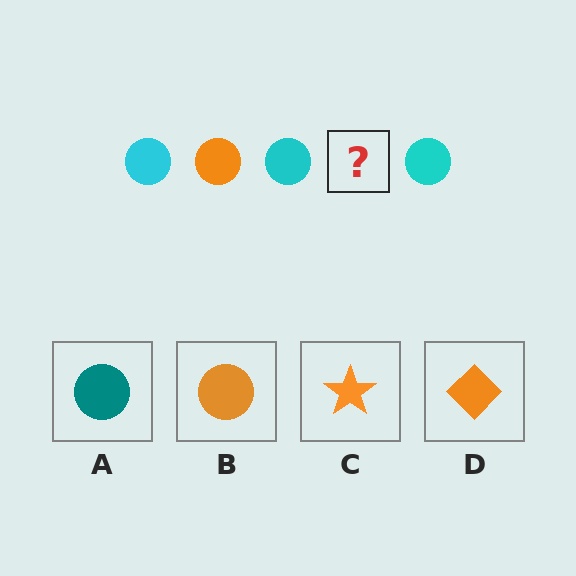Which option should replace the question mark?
Option B.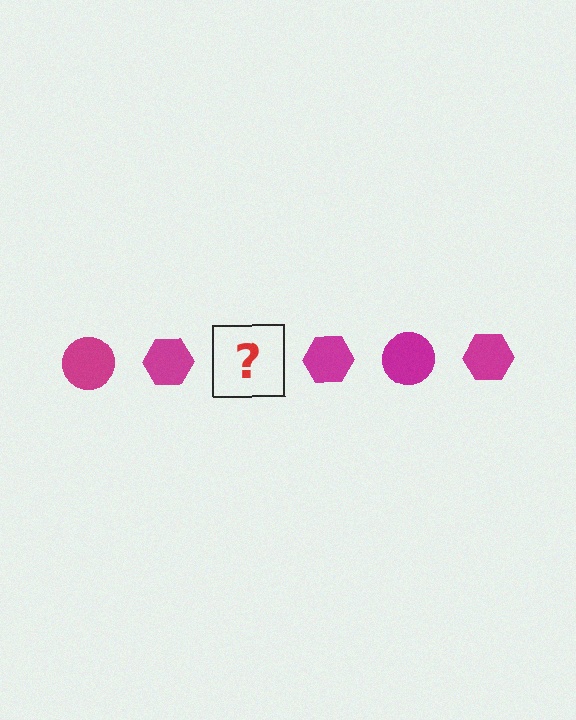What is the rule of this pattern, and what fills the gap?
The rule is that the pattern cycles through circle, hexagon shapes in magenta. The gap should be filled with a magenta circle.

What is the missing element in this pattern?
The missing element is a magenta circle.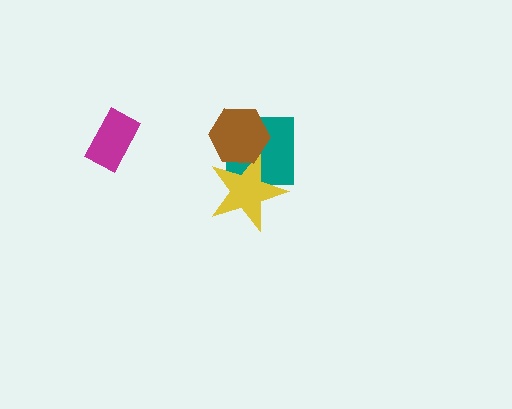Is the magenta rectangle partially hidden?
No, no other shape covers it.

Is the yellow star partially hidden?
Yes, it is partially covered by another shape.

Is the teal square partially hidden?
Yes, it is partially covered by another shape.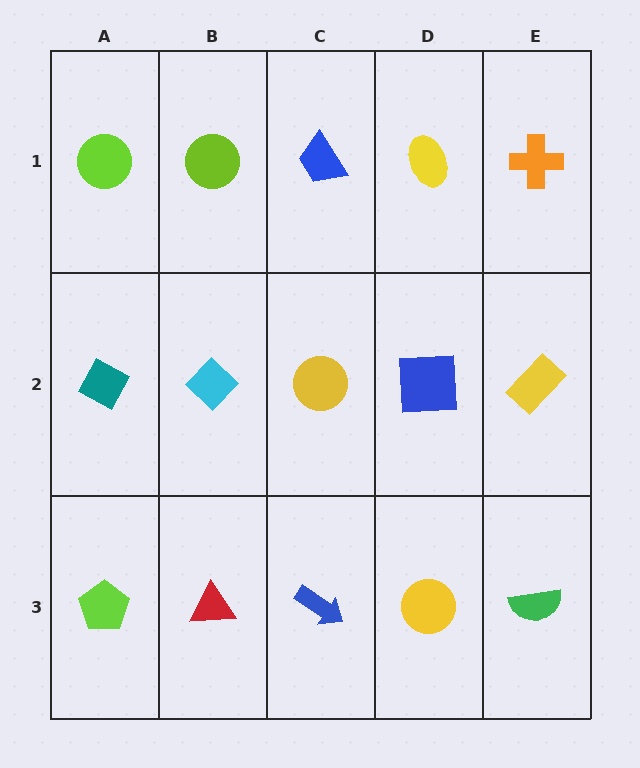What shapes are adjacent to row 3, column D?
A blue square (row 2, column D), a blue arrow (row 3, column C), a green semicircle (row 3, column E).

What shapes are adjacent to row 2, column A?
A lime circle (row 1, column A), a lime pentagon (row 3, column A), a cyan diamond (row 2, column B).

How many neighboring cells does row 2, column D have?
4.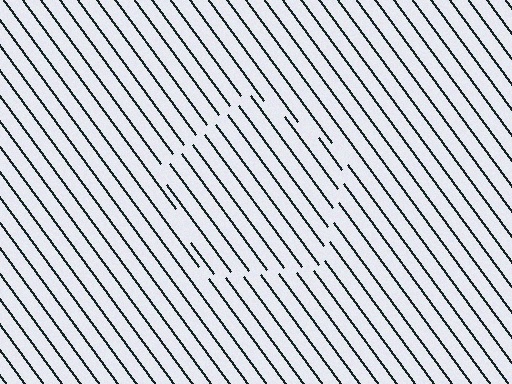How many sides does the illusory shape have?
5 sides — the line-ends trace a pentagon.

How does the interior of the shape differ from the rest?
The interior of the shape contains the same grating, shifted by half a period — the contour is defined by the phase discontinuity where line-ends from the inner and outer gratings abut.